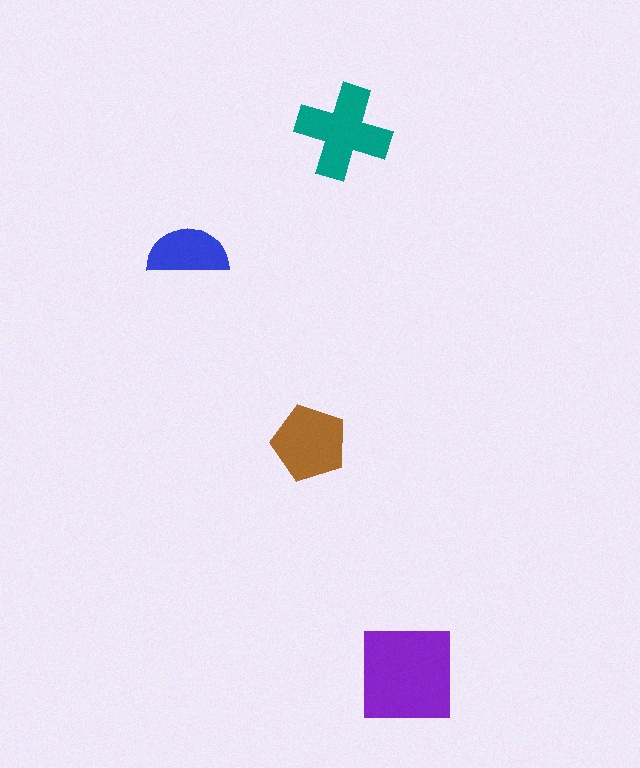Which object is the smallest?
The blue semicircle.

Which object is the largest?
The purple square.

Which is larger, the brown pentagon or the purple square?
The purple square.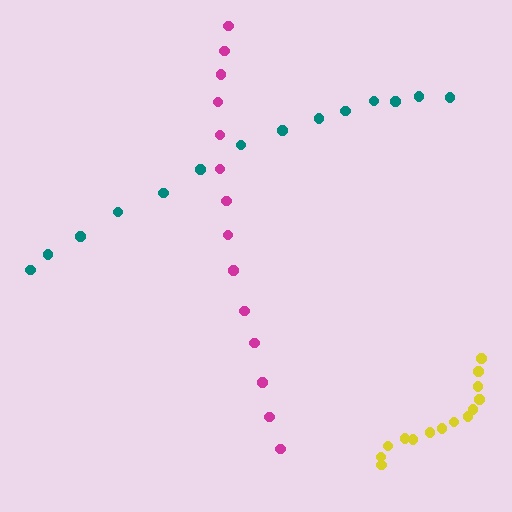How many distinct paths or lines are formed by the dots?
There are 3 distinct paths.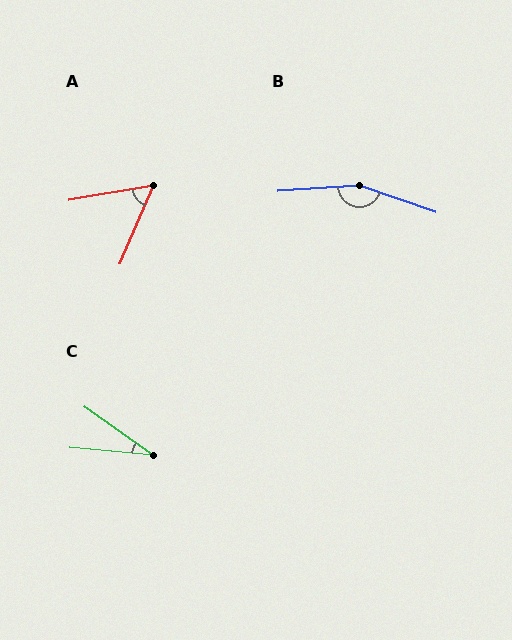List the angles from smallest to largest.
C (30°), A (57°), B (158°).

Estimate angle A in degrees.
Approximately 57 degrees.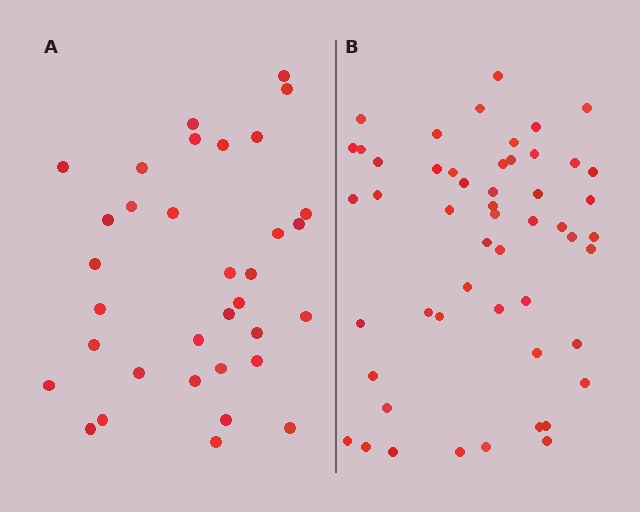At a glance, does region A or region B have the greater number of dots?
Region B (the right region) has more dots.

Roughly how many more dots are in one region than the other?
Region B has approximately 20 more dots than region A.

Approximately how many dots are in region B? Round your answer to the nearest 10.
About 50 dots. (The exact count is 52, which rounds to 50.)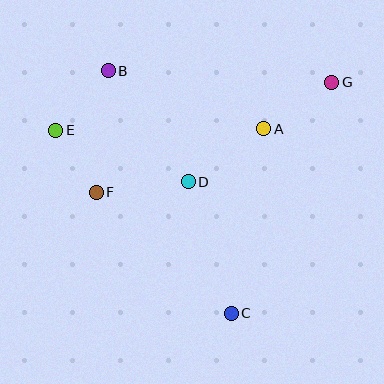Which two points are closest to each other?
Points E and F are closest to each other.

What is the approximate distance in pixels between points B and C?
The distance between B and C is approximately 272 pixels.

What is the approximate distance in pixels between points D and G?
The distance between D and G is approximately 175 pixels.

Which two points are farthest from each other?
Points E and G are farthest from each other.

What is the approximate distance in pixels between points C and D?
The distance between C and D is approximately 138 pixels.